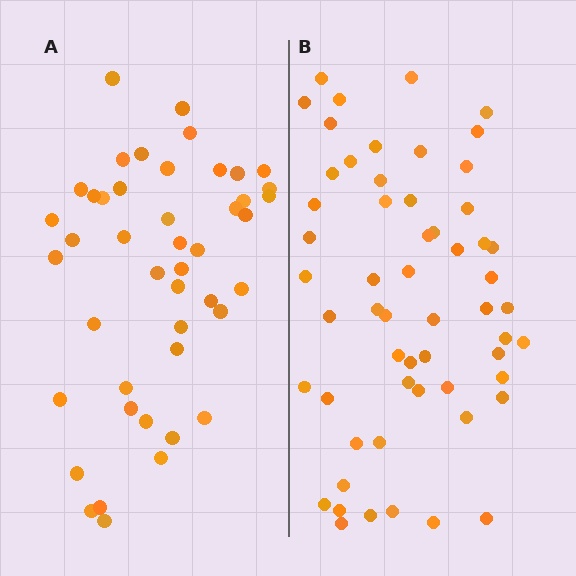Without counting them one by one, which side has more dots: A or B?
Region B (the right region) has more dots.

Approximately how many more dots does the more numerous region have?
Region B has roughly 12 or so more dots than region A.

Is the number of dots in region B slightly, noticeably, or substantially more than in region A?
Region B has noticeably more, but not dramatically so. The ratio is roughly 1.3 to 1.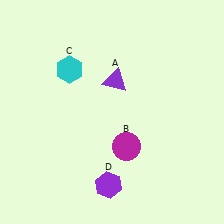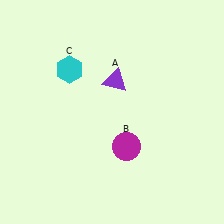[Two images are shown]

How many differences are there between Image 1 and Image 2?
There is 1 difference between the two images.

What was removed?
The purple hexagon (D) was removed in Image 2.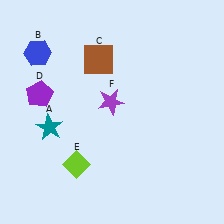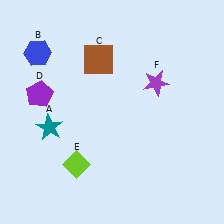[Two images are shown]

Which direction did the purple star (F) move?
The purple star (F) moved right.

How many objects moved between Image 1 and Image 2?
1 object moved between the two images.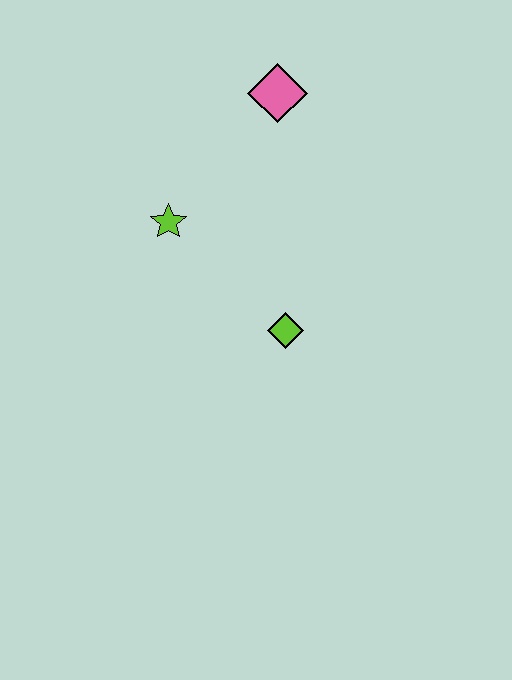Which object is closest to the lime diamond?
The lime star is closest to the lime diamond.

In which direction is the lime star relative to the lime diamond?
The lime star is to the left of the lime diamond.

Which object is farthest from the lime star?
The pink diamond is farthest from the lime star.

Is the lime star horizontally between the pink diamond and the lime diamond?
No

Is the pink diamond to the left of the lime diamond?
Yes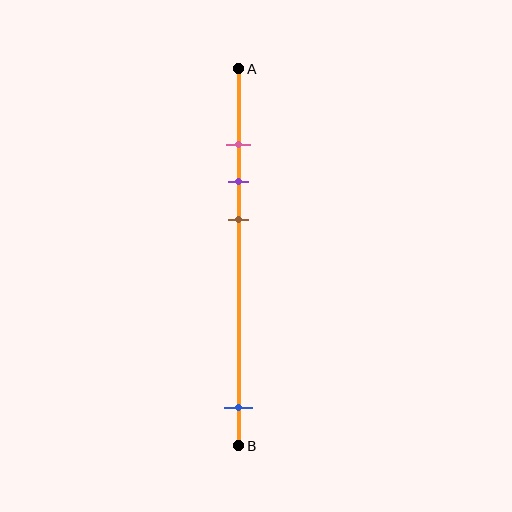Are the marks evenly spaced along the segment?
No, the marks are not evenly spaced.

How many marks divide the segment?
There are 4 marks dividing the segment.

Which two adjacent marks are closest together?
The pink and purple marks are the closest adjacent pair.